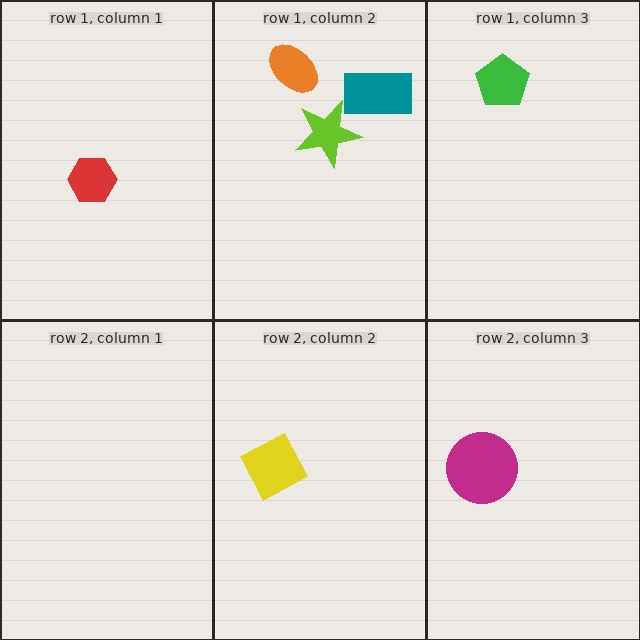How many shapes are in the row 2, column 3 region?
1.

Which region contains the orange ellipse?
The row 1, column 2 region.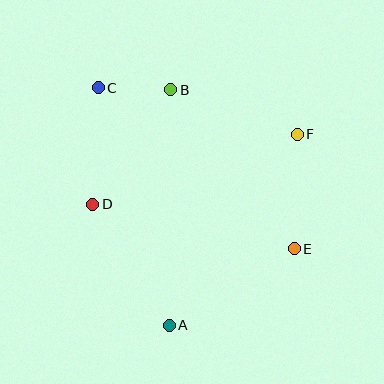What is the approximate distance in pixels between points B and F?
The distance between B and F is approximately 135 pixels.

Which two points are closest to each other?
Points B and C are closest to each other.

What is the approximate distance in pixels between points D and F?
The distance between D and F is approximately 216 pixels.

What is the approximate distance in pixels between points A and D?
The distance between A and D is approximately 143 pixels.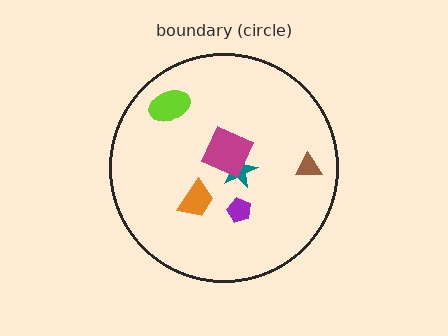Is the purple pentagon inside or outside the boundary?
Inside.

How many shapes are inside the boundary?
6 inside, 0 outside.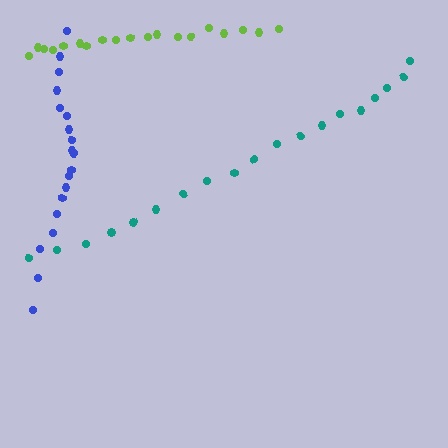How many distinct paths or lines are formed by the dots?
There are 3 distinct paths.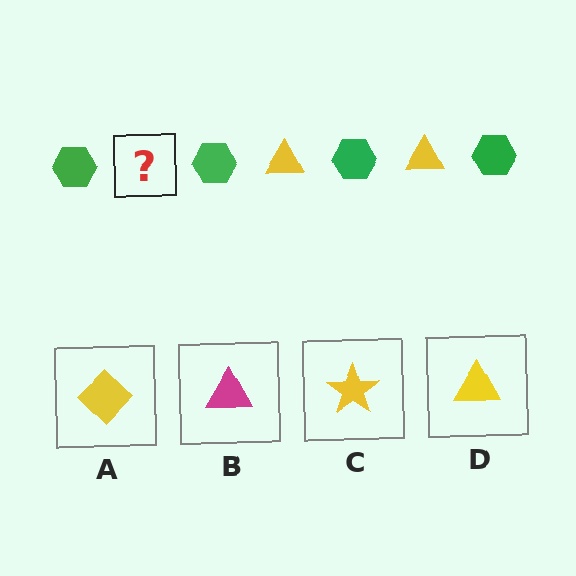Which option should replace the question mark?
Option D.